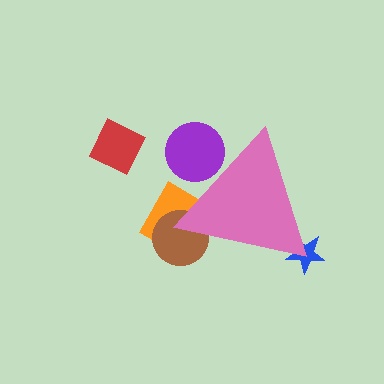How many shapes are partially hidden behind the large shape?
4 shapes are partially hidden.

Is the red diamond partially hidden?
No, the red diamond is fully visible.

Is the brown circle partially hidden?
Yes, the brown circle is partially hidden behind the pink triangle.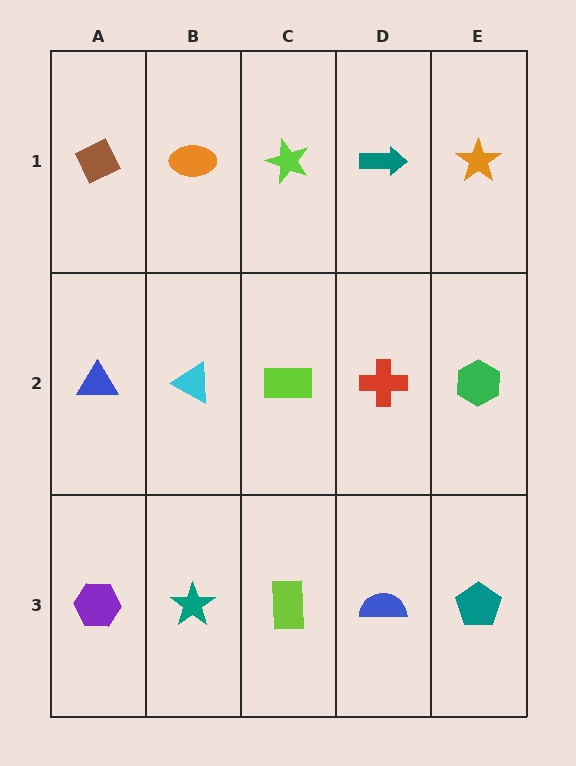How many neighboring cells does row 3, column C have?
3.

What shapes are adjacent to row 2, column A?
A brown diamond (row 1, column A), a purple hexagon (row 3, column A), a cyan triangle (row 2, column B).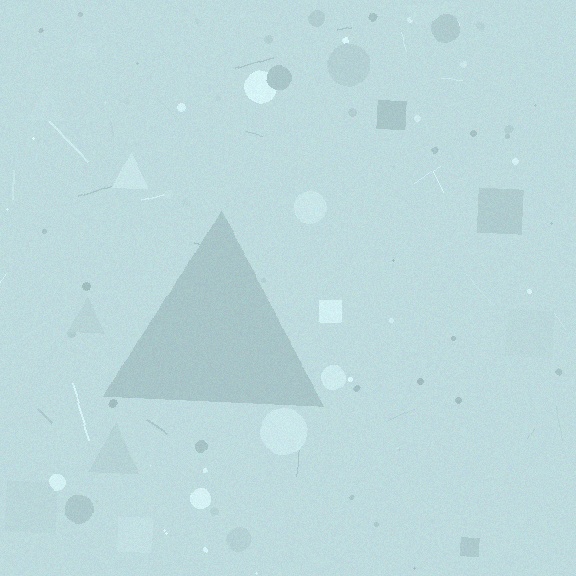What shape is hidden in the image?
A triangle is hidden in the image.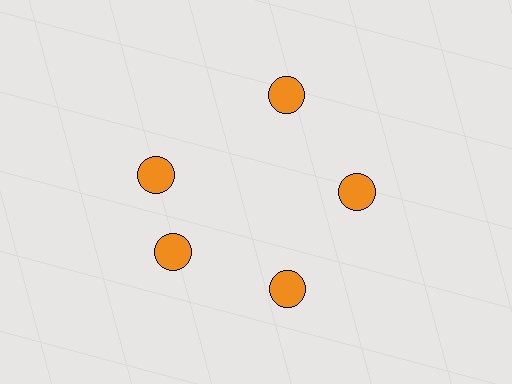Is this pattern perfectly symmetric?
No. The 5 orange circles are arranged in a ring, but one element near the 10 o'clock position is rotated out of alignment along the ring, breaking the 5-fold rotational symmetry.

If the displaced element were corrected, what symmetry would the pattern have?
It would have 5-fold rotational symmetry — the pattern would map onto itself every 72 degrees.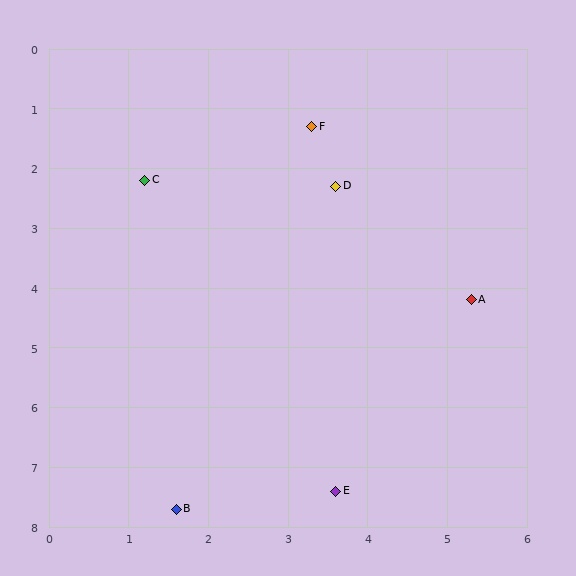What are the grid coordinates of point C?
Point C is at approximately (1.2, 2.2).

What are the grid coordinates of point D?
Point D is at approximately (3.6, 2.3).